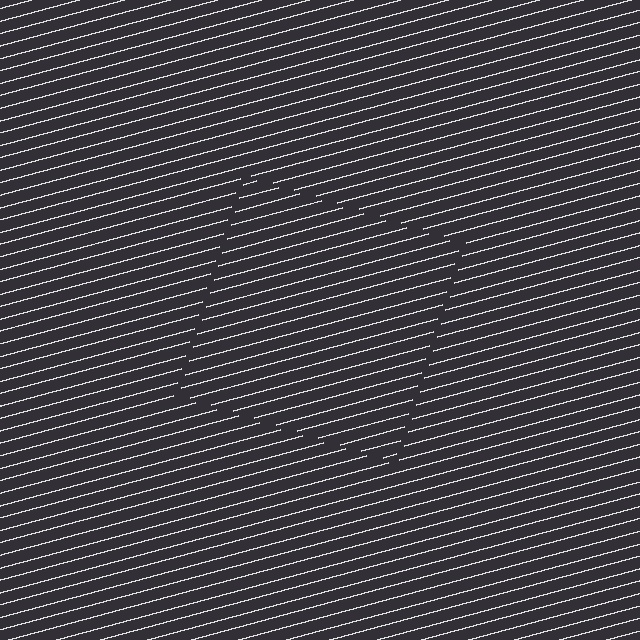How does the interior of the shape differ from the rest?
The interior of the shape contains the same grating, shifted by half a period — the contour is defined by the phase discontinuity where line-ends from the inner and outer gratings abut.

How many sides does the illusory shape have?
4 sides — the line-ends trace a square.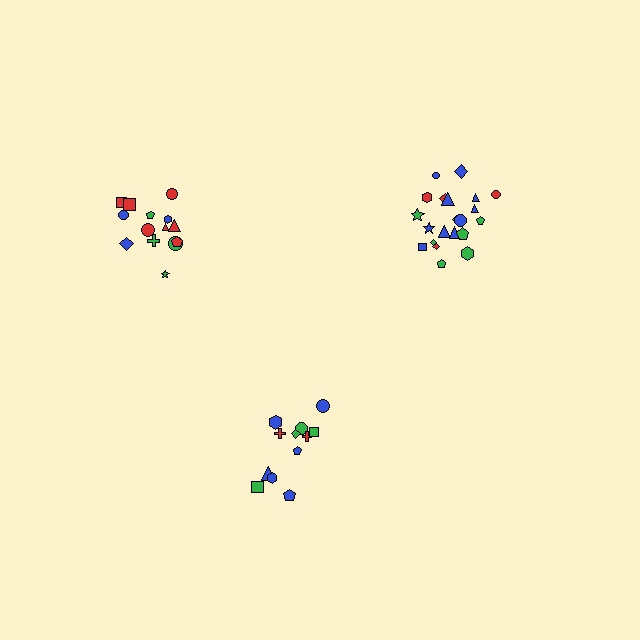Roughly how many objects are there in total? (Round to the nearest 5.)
Roughly 50 objects in total.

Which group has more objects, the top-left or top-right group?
The top-right group.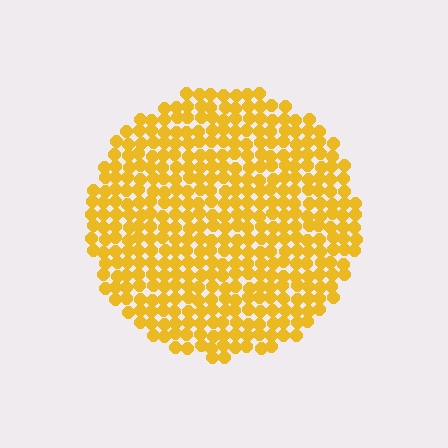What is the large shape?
The large shape is a circle.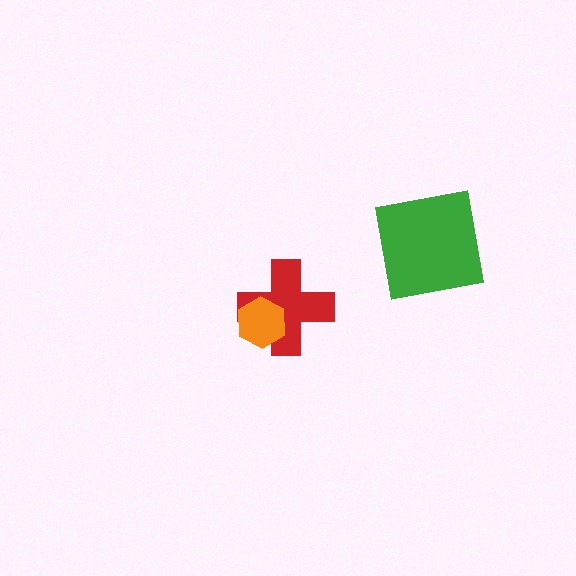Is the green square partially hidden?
No, no other shape covers it.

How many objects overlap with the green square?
0 objects overlap with the green square.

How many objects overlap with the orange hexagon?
1 object overlaps with the orange hexagon.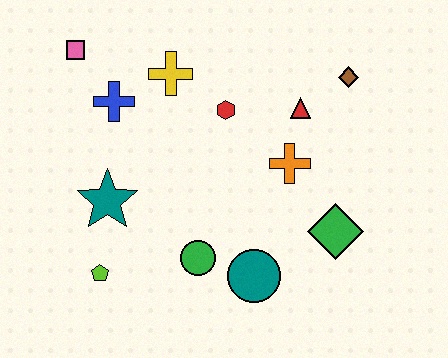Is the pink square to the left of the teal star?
Yes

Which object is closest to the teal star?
The lime pentagon is closest to the teal star.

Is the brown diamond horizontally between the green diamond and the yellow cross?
No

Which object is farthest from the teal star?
The brown diamond is farthest from the teal star.